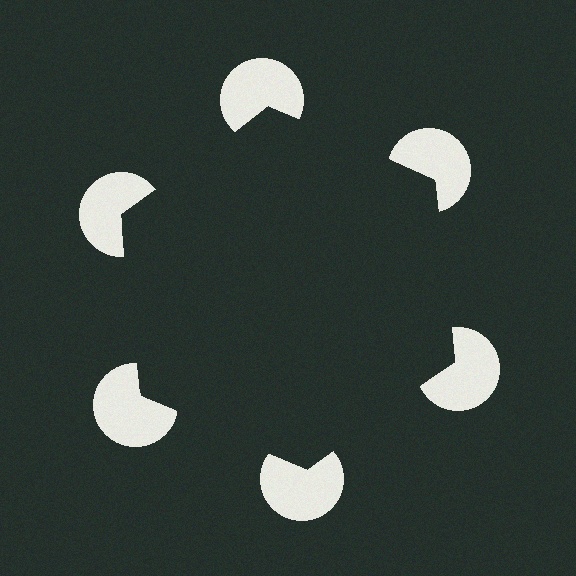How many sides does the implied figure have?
6 sides.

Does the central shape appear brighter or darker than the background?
It typically appears slightly darker than the background, even though no actual brightness change is drawn.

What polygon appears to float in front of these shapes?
An illusory hexagon — its edges are inferred from the aligned wedge cuts in the pac-man discs, not physically drawn.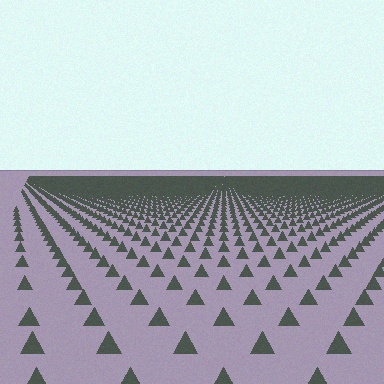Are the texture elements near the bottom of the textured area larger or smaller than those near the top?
Larger. Near the bottom, elements are closer to the viewer and appear at a bigger on-screen size.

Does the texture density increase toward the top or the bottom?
Density increases toward the top.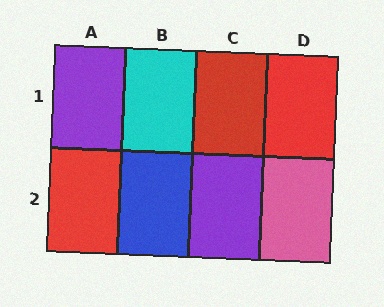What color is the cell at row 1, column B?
Cyan.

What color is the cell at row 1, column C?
Red.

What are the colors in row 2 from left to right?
Red, blue, purple, pink.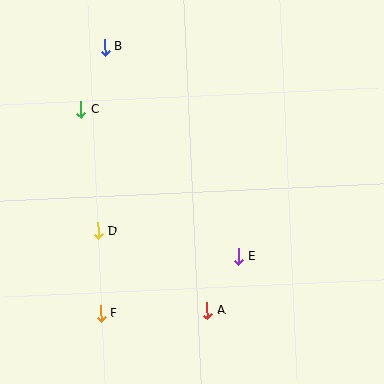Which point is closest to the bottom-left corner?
Point F is closest to the bottom-left corner.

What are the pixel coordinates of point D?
Point D is at (98, 231).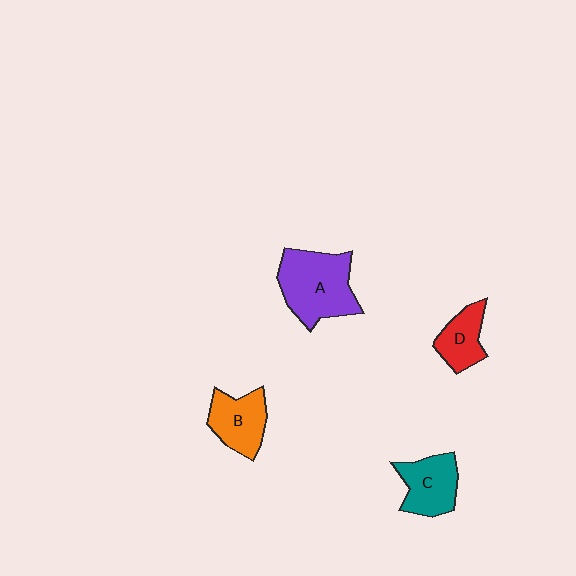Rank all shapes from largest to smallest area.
From largest to smallest: A (purple), C (teal), B (orange), D (red).